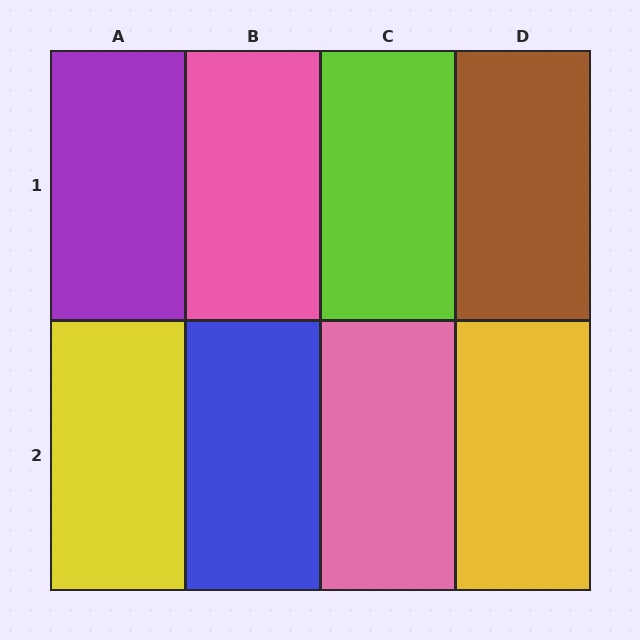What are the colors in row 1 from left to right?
Purple, pink, lime, brown.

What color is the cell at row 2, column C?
Pink.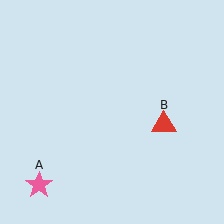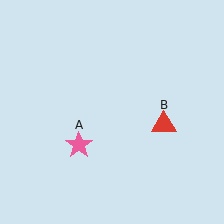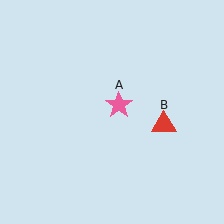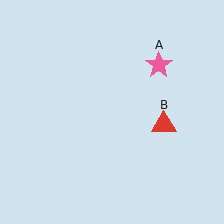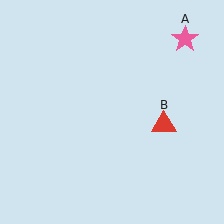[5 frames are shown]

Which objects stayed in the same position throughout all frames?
Red triangle (object B) remained stationary.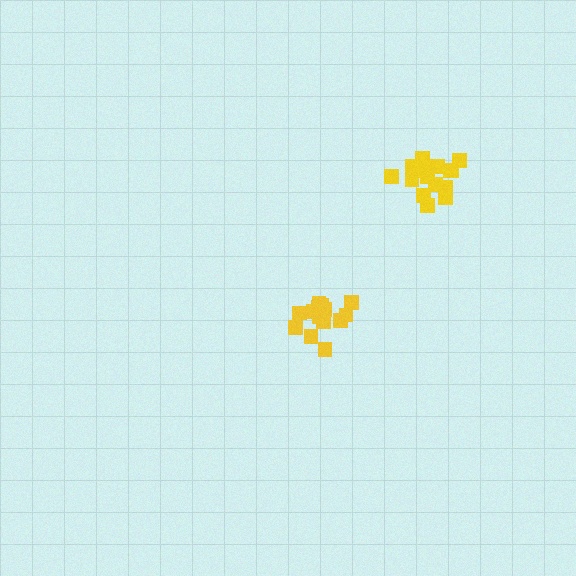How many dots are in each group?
Group 1: 14 dots, Group 2: 17 dots (31 total).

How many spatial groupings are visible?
There are 2 spatial groupings.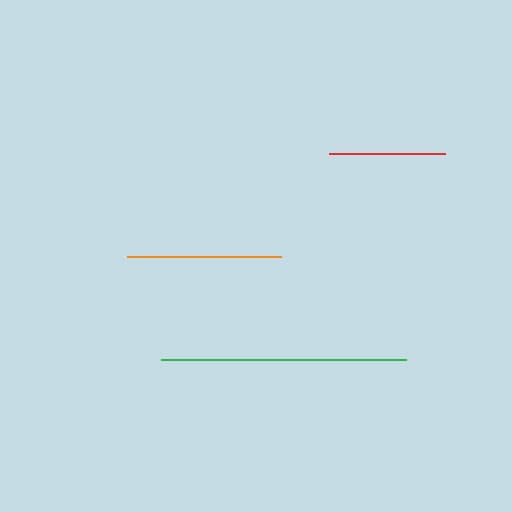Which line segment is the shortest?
The red line is the shortest at approximately 116 pixels.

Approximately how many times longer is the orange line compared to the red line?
The orange line is approximately 1.3 times the length of the red line.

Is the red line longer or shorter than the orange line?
The orange line is longer than the red line.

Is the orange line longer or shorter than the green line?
The green line is longer than the orange line.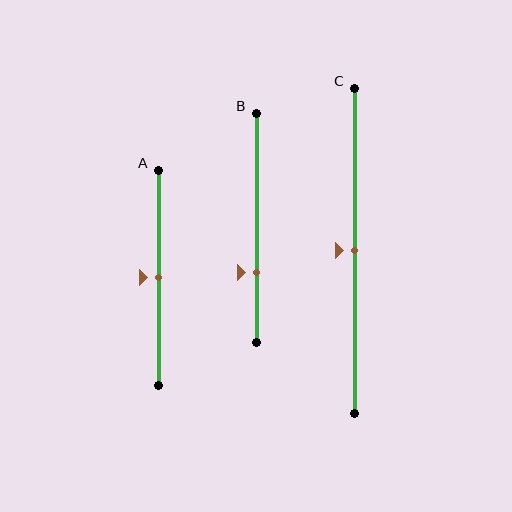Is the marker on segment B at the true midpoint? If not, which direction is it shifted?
No, the marker on segment B is shifted downward by about 19% of the segment length.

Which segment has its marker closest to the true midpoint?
Segment A has its marker closest to the true midpoint.